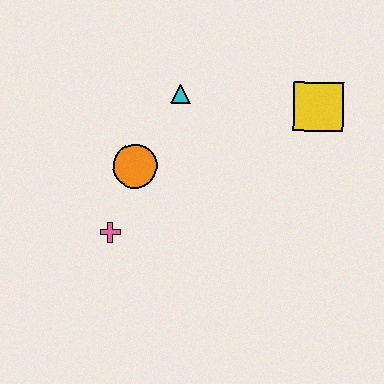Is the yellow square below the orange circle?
No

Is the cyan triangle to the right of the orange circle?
Yes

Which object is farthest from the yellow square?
The pink cross is farthest from the yellow square.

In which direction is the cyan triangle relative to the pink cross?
The cyan triangle is above the pink cross.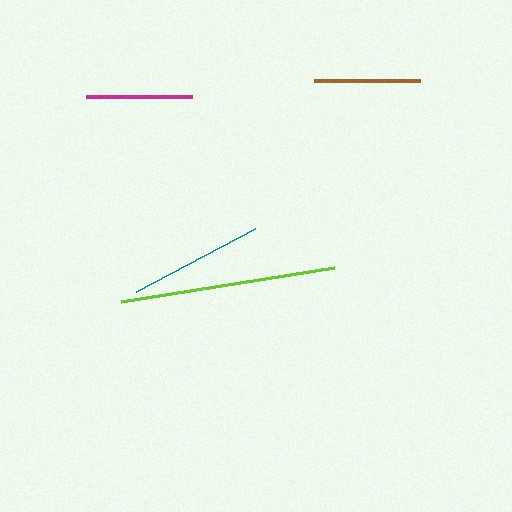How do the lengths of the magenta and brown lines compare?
The magenta and brown lines are approximately the same length.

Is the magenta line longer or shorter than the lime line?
The lime line is longer than the magenta line.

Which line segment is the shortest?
The brown line is the shortest at approximately 105 pixels.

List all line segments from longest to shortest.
From longest to shortest: lime, teal, magenta, brown.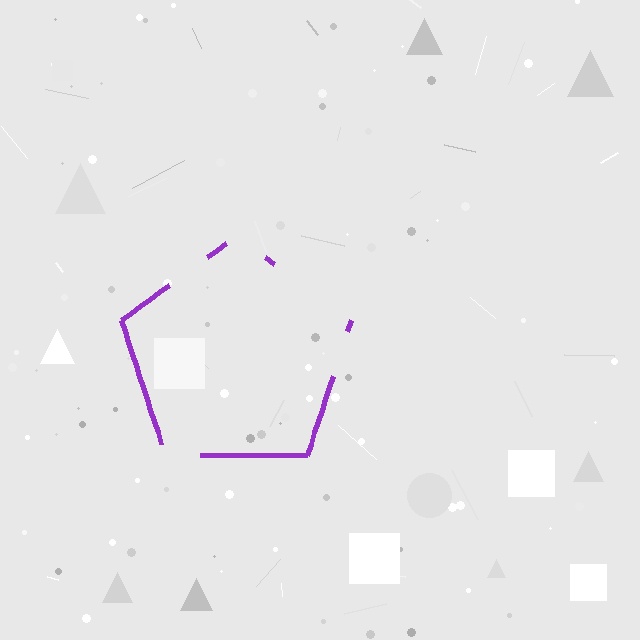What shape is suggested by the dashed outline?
The dashed outline suggests a pentagon.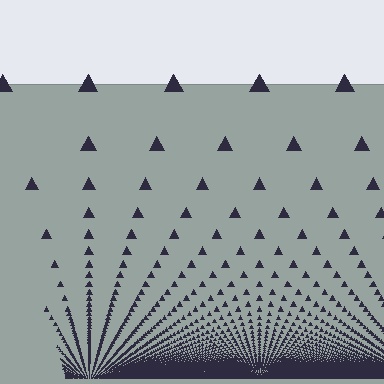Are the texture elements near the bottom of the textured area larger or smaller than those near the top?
Smaller. The gradient is inverted — elements near the bottom are smaller and denser.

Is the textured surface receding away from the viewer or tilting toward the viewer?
The surface appears to tilt toward the viewer. Texture elements get larger and sparser toward the top.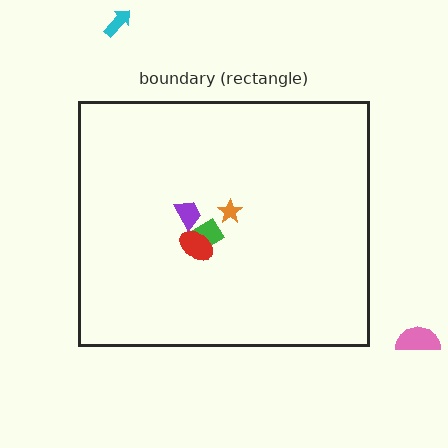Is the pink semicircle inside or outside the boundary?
Outside.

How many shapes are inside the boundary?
4 inside, 2 outside.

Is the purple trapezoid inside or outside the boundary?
Inside.